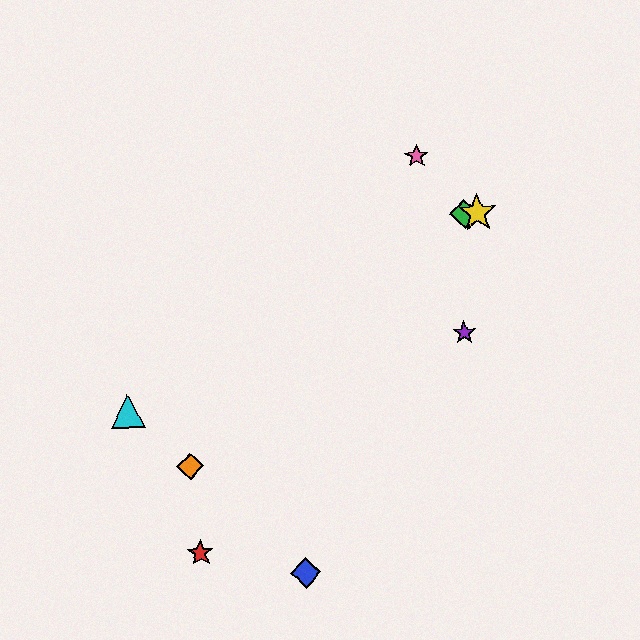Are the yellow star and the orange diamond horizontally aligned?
No, the yellow star is at y≈213 and the orange diamond is at y≈466.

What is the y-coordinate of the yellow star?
The yellow star is at y≈213.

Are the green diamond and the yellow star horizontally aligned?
Yes, both are at y≈214.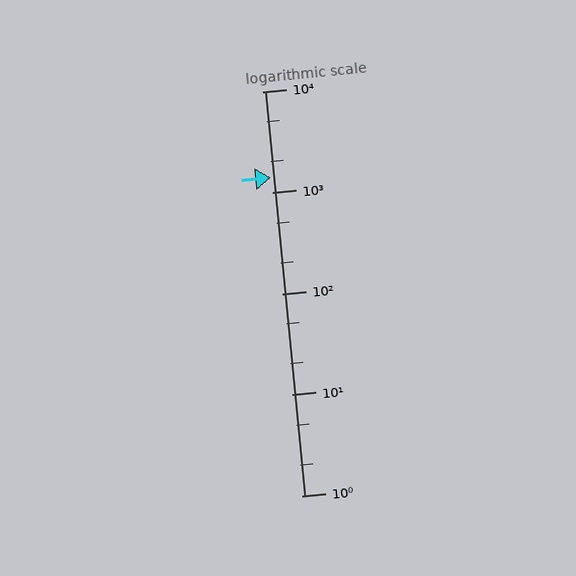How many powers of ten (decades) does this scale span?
The scale spans 4 decades, from 1 to 10000.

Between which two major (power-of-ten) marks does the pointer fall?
The pointer is between 1000 and 10000.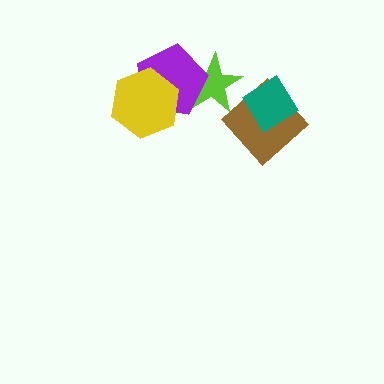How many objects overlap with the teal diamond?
1 object overlaps with the teal diamond.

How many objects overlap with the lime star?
1 object overlaps with the lime star.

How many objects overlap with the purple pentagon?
2 objects overlap with the purple pentagon.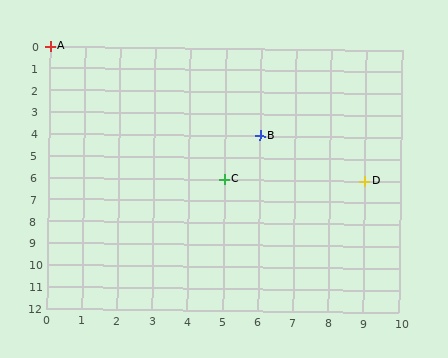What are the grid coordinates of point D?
Point D is at grid coordinates (9, 6).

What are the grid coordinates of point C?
Point C is at grid coordinates (5, 6).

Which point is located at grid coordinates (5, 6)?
Point C is at (5, 6).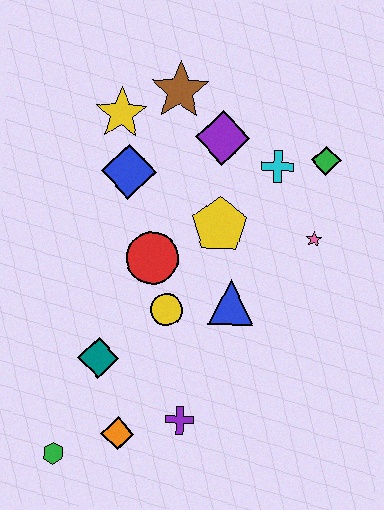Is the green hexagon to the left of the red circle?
Yes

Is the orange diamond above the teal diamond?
No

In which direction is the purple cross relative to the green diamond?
The purple cross is below the green diamond.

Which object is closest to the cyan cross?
The green diamond is closest to the cyan cross.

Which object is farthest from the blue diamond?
The green hexagon is farthest from the blue diamond.